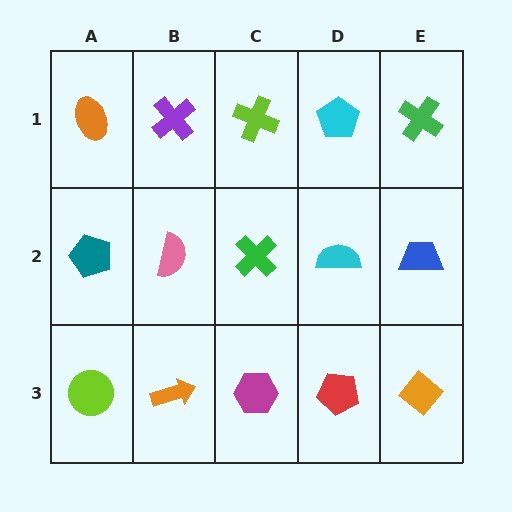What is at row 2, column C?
A green cross.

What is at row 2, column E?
A blue trapezoid.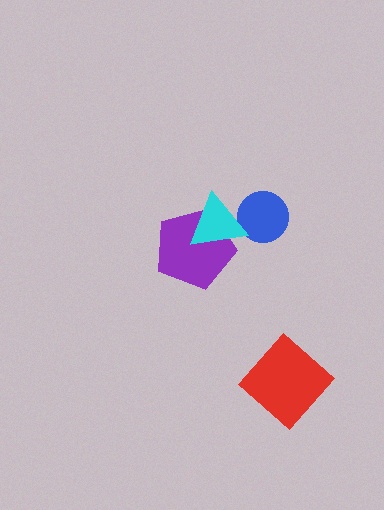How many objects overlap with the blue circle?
1 object overlaps with the blue circle.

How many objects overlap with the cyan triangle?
2 objects overlap with the cyan triangle.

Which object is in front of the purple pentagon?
The cyan triangle is in front of the purple pentagon.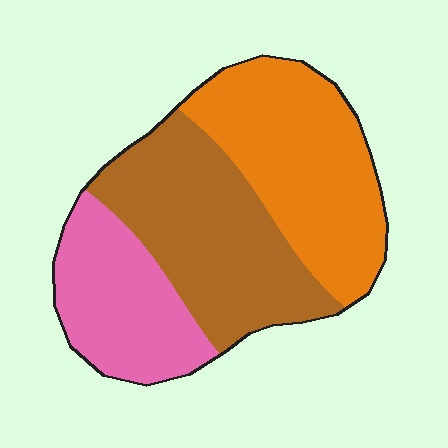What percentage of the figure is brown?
Brown covers roughly 40% of the figure.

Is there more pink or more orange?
Orange.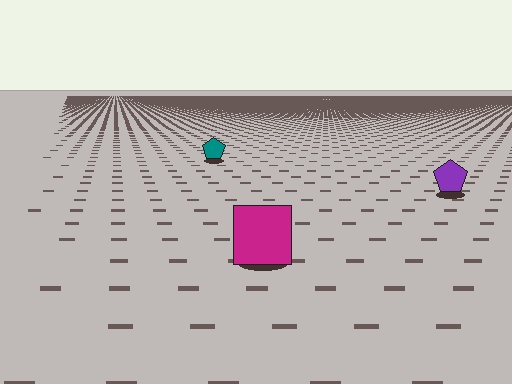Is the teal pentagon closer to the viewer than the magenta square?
No. The magenta square is closer — you can tell from the texture gradient: the ground texture is coarser near it.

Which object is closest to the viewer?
The magenta square is closest. The texture marks near it are larger and more spread out.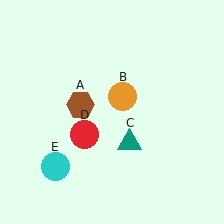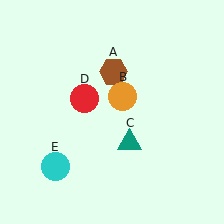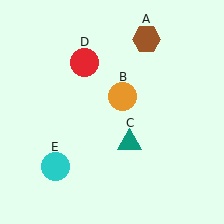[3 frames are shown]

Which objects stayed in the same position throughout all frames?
Orange circle (object B) and teal triangle (object C) and cyan circle (object E) remained stationary.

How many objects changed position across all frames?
2 objects changed position: brown hexagon (object A), red circle (object D).